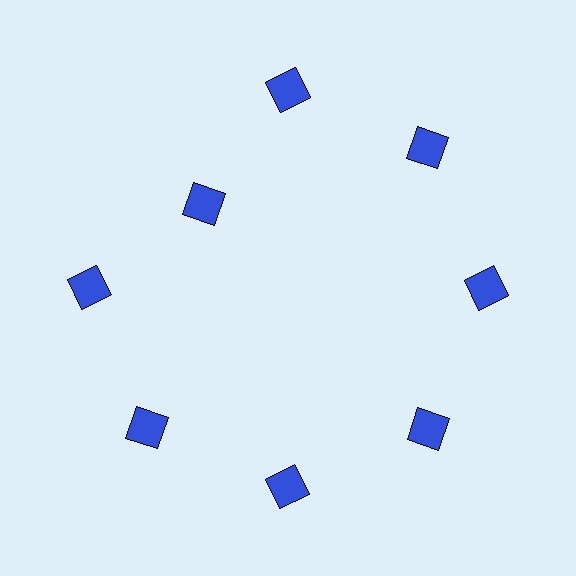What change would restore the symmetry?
The symmetry would be restored by moving it outward, back onto the ring so that all 8 diamonds sit at equal angles and equal distance from the center.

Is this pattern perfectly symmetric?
No. The 8 blue diamonds are arranged in a ring, but one element near the 10 o'clock position is pulled inward toward the center, breaking the 8-fold rotational symmetry.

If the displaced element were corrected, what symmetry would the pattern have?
It would have 8-fold rotational symmetry — the pattern would map onto itself every 45 degrees.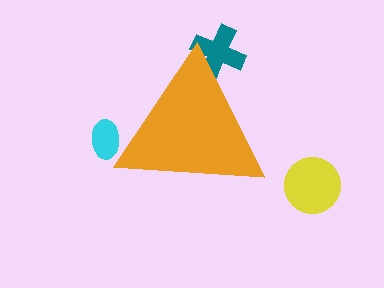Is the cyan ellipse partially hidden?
Yes, the cyan ellipse is partially hidden behind the orange triangle.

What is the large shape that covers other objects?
An orange triangle.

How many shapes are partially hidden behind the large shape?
2 shapes are partially hidden.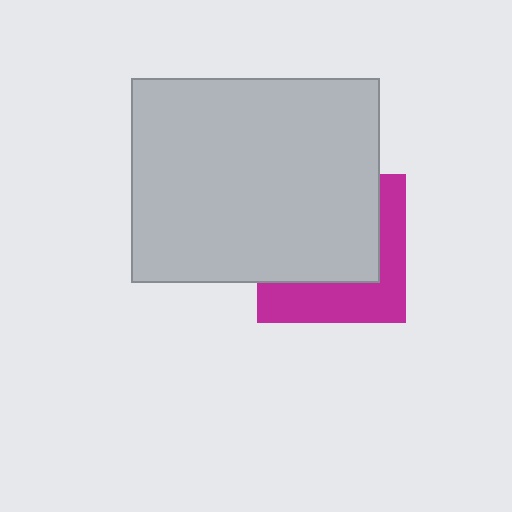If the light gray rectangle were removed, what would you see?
You would see the complete magenta square.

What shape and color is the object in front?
The object in front is a light gray rectangle.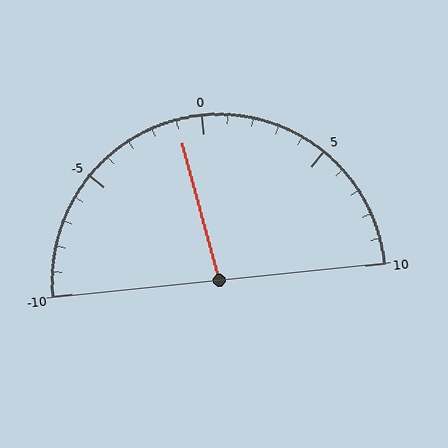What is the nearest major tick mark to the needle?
The nearest major tick mark is 0.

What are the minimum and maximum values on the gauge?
The gauge ranges from -10 to 10.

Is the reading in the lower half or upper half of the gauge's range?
The reading is in the lower half of the range (-10 to 10).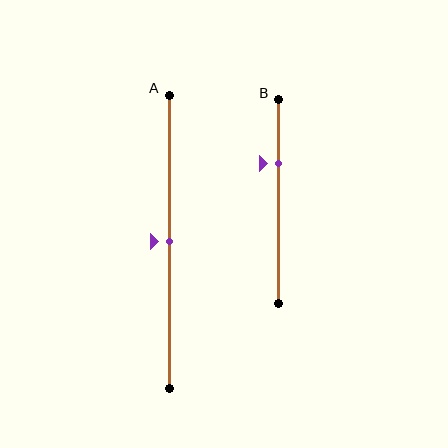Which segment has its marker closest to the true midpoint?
Segment A has its marker closest to the true midpoint.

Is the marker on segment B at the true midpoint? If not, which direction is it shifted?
No, the marker on segment B is shifted upward by about 19% of the segment length.